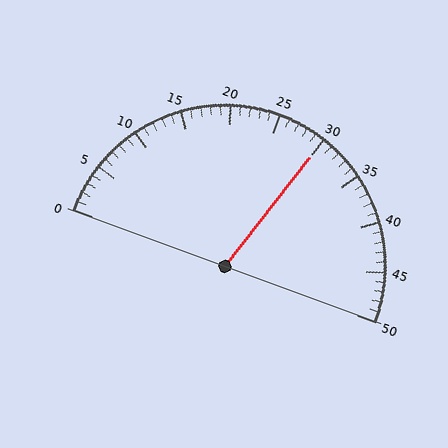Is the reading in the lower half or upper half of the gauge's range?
The reading is in the upper half of the range (0 to 50).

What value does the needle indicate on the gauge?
The needle indicates approximately 30.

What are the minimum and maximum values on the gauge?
The gauge ranges from 0 to 50.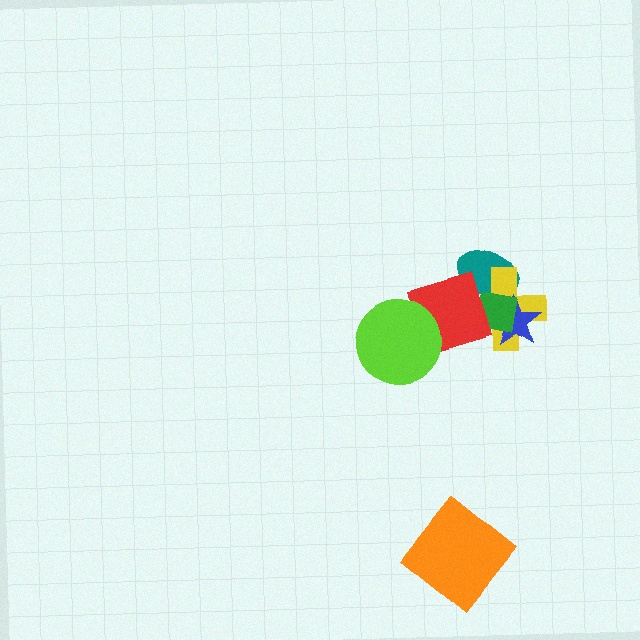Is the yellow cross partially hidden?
Yes, it is partially covered by another shape.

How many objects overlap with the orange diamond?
0 objects overlap with the orange diamond.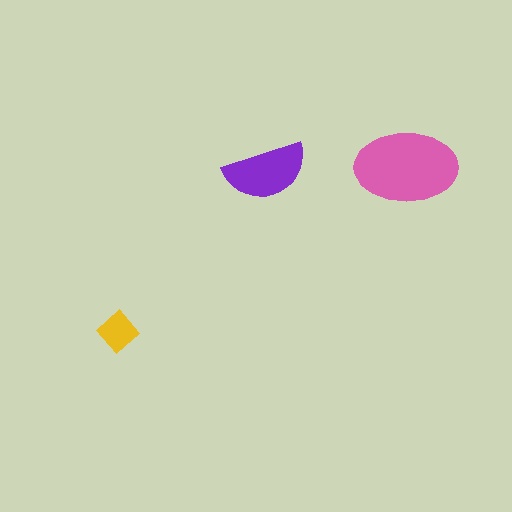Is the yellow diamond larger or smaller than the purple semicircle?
Smaller.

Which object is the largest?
The pink ellipse.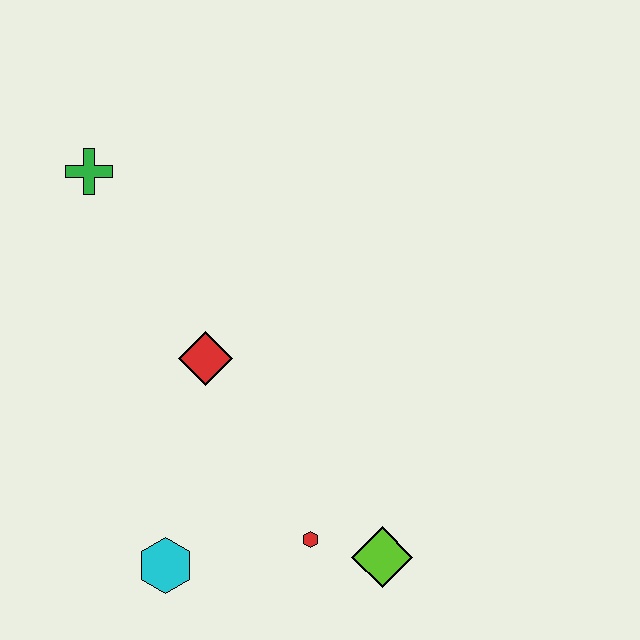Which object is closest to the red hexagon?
The lime diamond is closest to the red hexagon.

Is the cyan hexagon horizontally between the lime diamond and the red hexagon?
No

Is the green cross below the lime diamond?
No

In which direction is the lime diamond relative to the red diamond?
The lime diamond is below the red diamond.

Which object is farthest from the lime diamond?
The green cross is farthest from the lime diamond.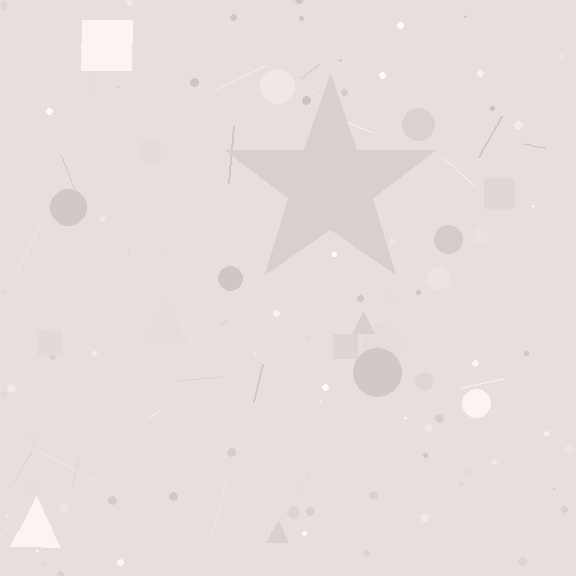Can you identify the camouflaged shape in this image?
The camouflaged shape is a star.